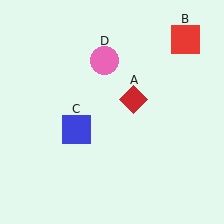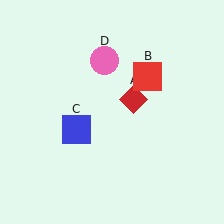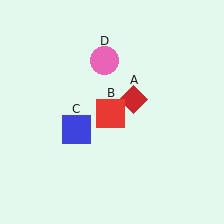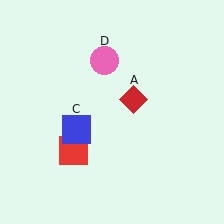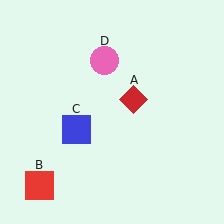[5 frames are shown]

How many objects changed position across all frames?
1 object changed position: red square (object B).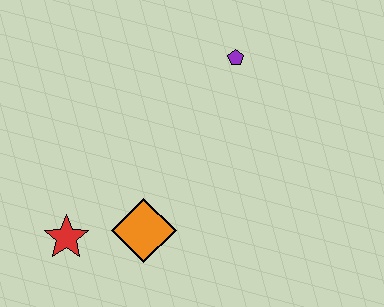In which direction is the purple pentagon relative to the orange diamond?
The purple pentagon is above the orange diamond.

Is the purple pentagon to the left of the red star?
No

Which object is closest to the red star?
The orange diamond is closest to the red star.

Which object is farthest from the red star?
The purple pentagon is farthest from the red star.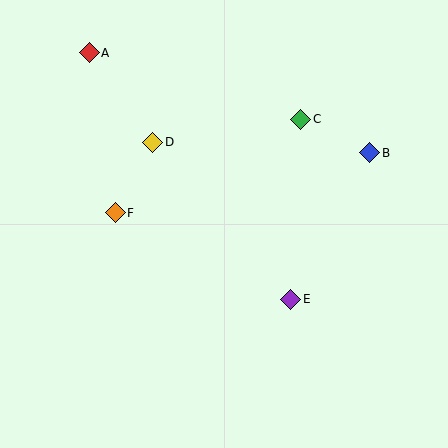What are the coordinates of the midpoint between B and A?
The midpoint between B and A is at (230, 103).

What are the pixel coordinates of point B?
Point B is at (370, 153).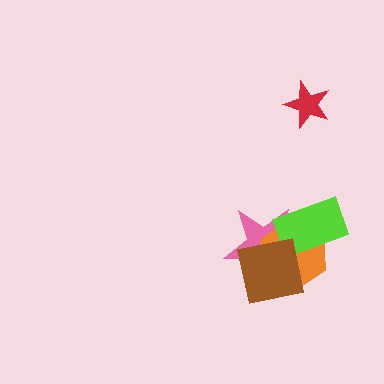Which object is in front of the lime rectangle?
The brown square is in front of the lime rectangle.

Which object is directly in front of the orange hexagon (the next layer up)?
The lime rectangle is directly in front of the orange hexagon.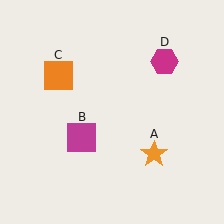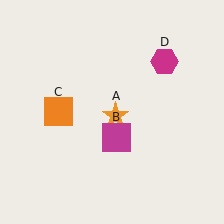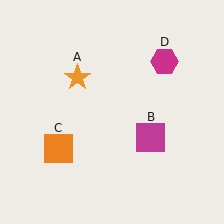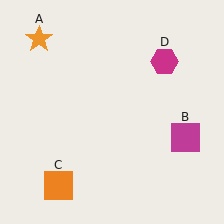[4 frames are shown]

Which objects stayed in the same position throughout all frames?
Magenta hexagon (object D) remained stationary.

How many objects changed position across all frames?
3 objects changed position: orange star (object A), magenta square (object B), orange square (object C).